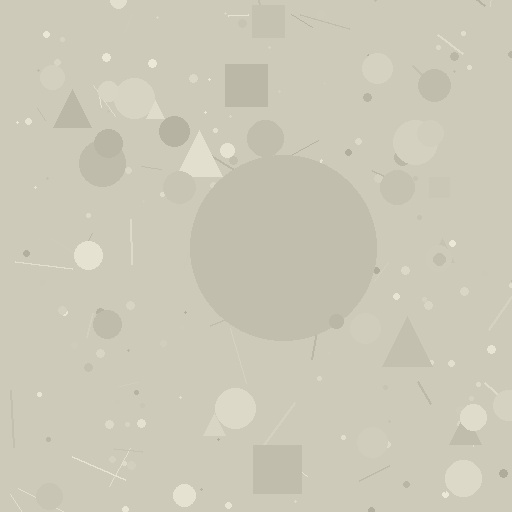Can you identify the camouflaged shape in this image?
The camouflaged shape is a circle.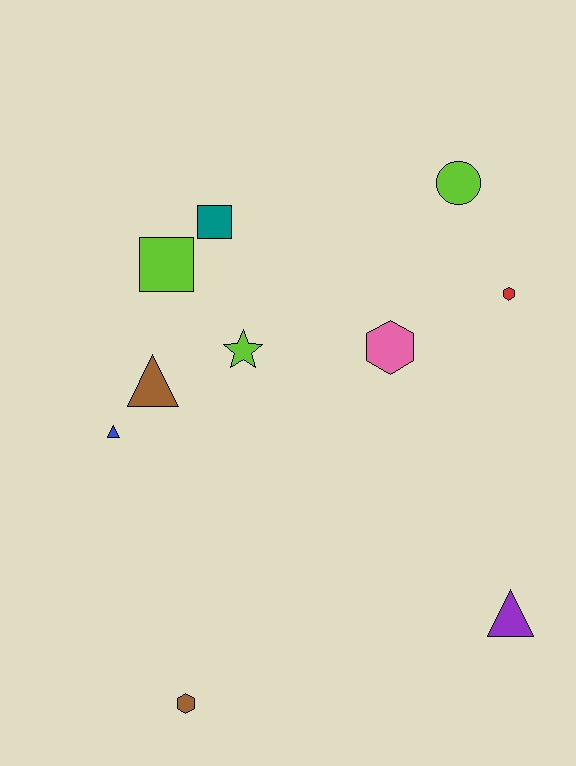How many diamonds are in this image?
There are no diamonds.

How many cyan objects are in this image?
There are no cyan objects.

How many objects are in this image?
There are 10 objects.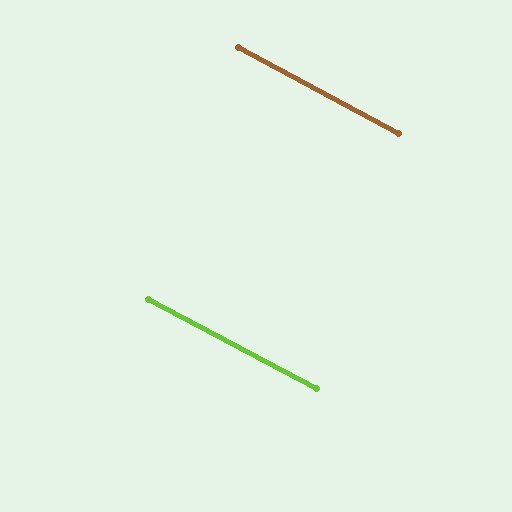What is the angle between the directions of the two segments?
Approximately 0 degrees.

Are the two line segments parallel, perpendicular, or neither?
Parallel — their directions differ by only 0.5°.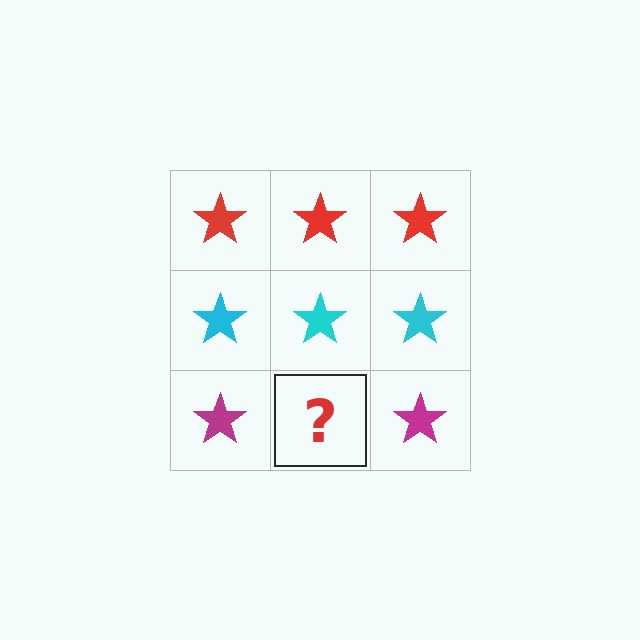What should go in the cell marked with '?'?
The missing cell should contain a magenta star.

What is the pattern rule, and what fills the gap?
The rule is that each row has a consistent color. The gap should be filled with a magenta star.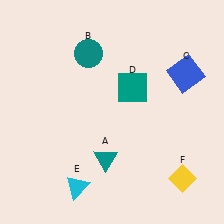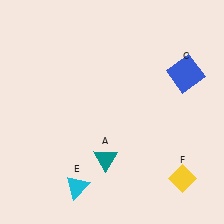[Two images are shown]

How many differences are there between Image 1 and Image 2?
There are 2 differences between the two images.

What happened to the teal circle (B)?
The teal circle (B) was removed in Image 2. It was in the top-left area of Image 1.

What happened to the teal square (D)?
The teal square (D) was removed in Image 2. It was in the top-right area of Image 1.